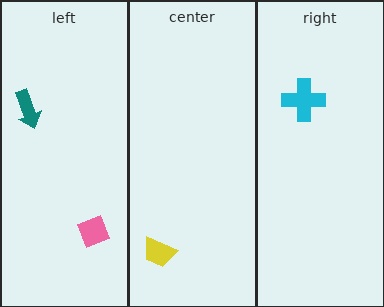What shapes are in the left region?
The pink diamond, the teal arrow.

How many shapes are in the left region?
2.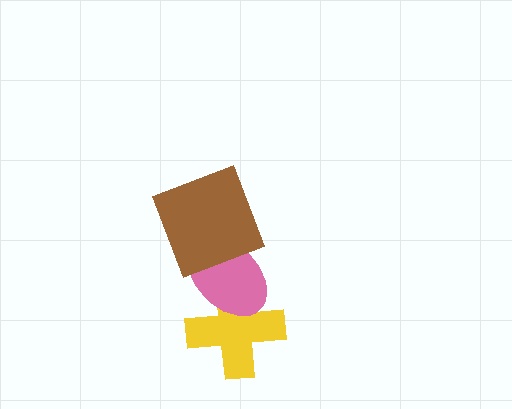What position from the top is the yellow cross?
The yellow cross is 3rd from the top.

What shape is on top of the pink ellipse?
The brown square is on top of the pink ellipse.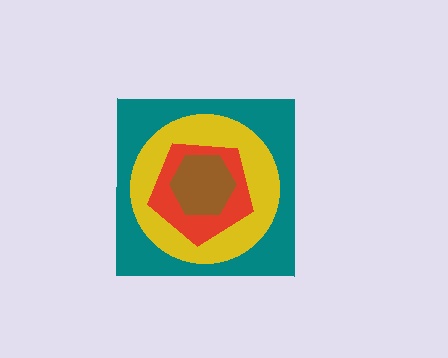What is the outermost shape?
The teal square.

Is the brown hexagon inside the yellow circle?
Yes.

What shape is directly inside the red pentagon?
The brown hexagon.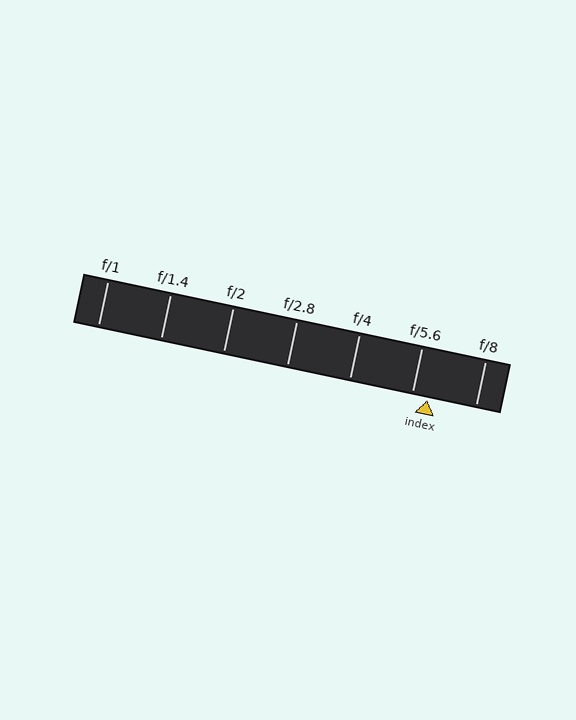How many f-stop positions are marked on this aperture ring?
There are 7 f-stop positions marked.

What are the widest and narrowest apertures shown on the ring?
The widest aperture shown is f/1 and the narrowest is f/8.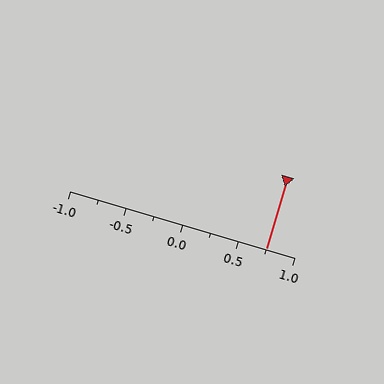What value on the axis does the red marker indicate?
The marker indicates approximately 0.75.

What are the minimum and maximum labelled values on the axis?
The axis runs from -1.0 to 1.0.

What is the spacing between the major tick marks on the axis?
The major ticks are spaced 0.5 apart.